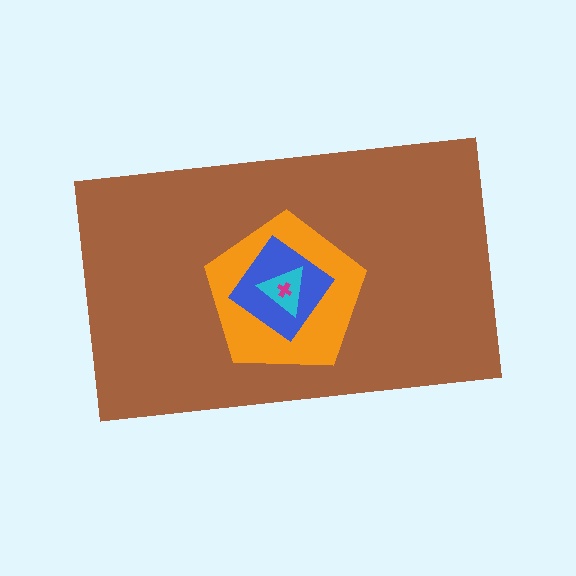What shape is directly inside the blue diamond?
The cyan triangle.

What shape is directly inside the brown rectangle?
The orange pentagon.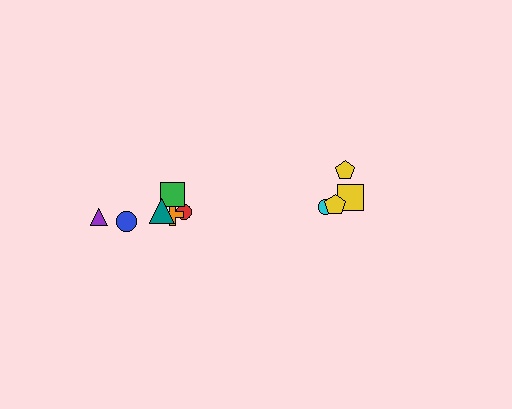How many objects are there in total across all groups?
There are 10 objects.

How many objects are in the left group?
There are 6 objects.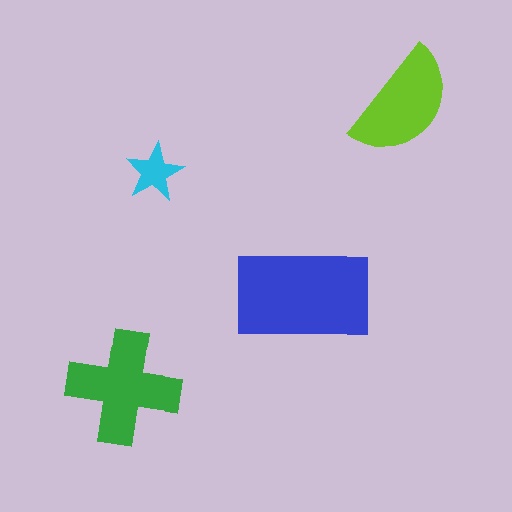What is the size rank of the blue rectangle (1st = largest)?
1st.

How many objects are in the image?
There are 4 objects in the image.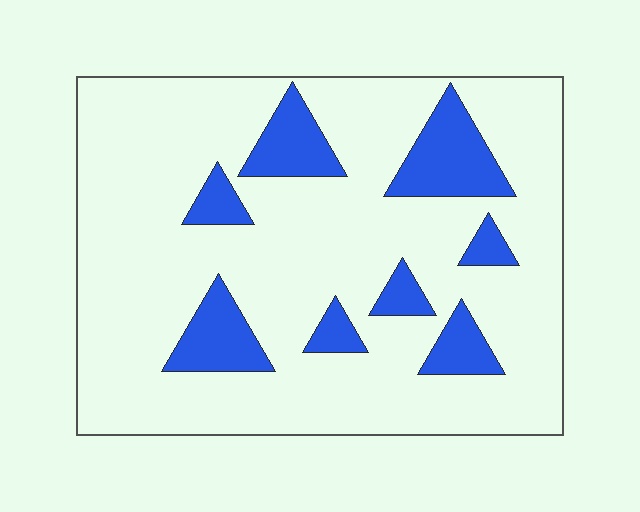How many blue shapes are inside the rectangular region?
8.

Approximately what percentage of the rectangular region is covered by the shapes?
Approximately 15%.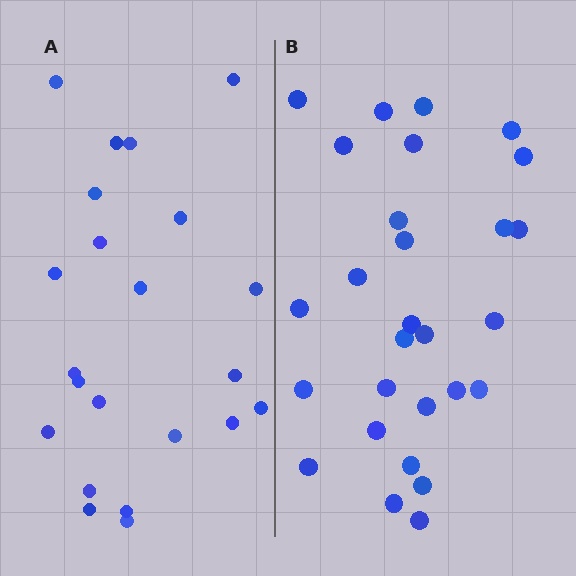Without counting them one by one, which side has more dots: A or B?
Region B (the right region) has more dots.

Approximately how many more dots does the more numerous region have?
Region B has about 6 more dots than region A.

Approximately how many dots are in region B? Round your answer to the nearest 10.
About 30 dots. (The exact count is 28, which rounds to 30.)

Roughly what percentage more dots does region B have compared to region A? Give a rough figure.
About 25% more.